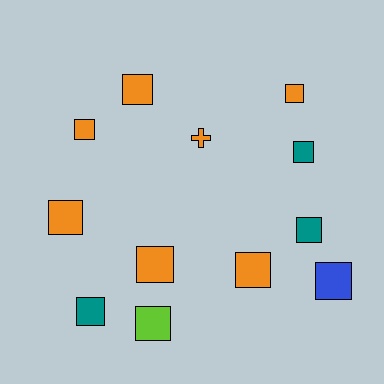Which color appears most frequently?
Orange, with 7 objects.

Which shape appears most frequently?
Square, with 11 objects.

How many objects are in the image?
There are 12 objects.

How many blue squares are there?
There is 1 blue square.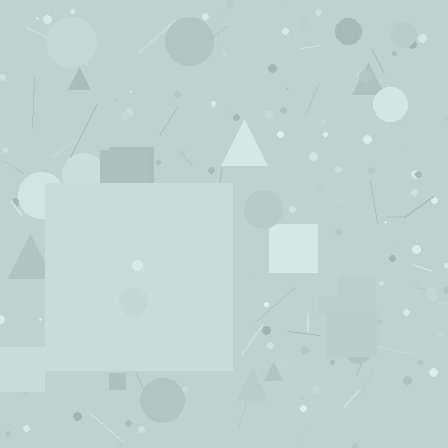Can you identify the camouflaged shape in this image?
The camouflaged shape is a square.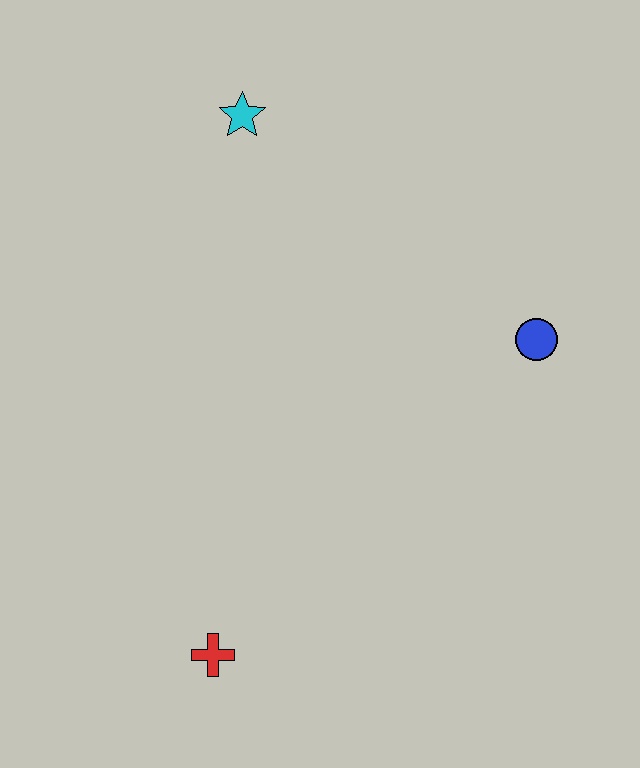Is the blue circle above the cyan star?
No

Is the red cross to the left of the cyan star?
Yes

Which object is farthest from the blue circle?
The red cross is farthest from the blue circle.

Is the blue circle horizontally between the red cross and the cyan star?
No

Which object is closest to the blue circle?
The cyan star is closest to the blue circle.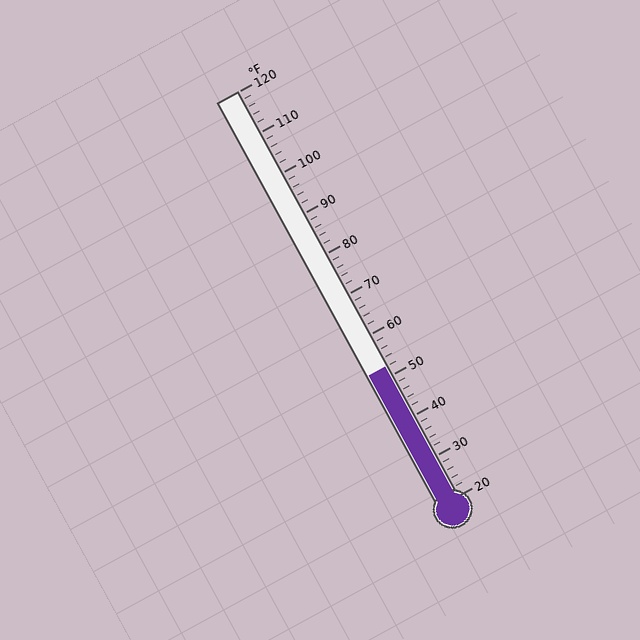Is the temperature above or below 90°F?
The temperature is below 90°F.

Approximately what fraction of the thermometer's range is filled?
The thermometer is filled to approximately 30% of its range.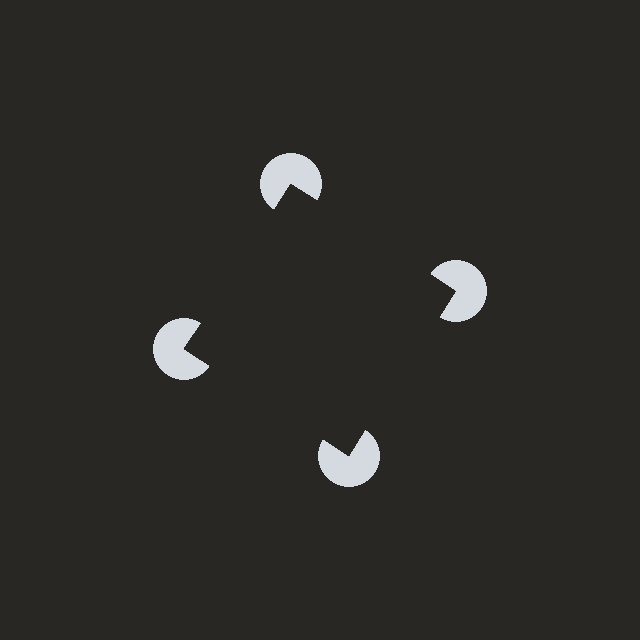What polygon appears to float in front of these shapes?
An illusory square — its edges are inferred from the aligned wedge cuts in the pac-man discs, not physically drawn.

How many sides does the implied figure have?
4 sides.